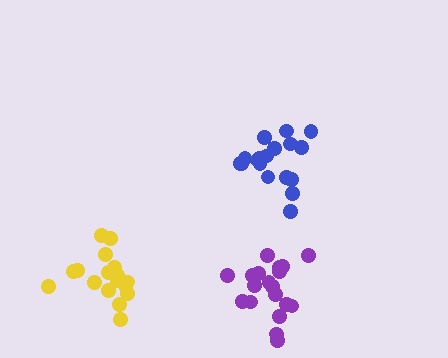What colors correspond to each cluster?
The clusters are colored: purple, yellow, blue.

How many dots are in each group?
Group 1: 19 dots, Group 2: 17 dots, Group 3: 18 dots (54 total).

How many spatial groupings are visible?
There are 3 spatial groupings.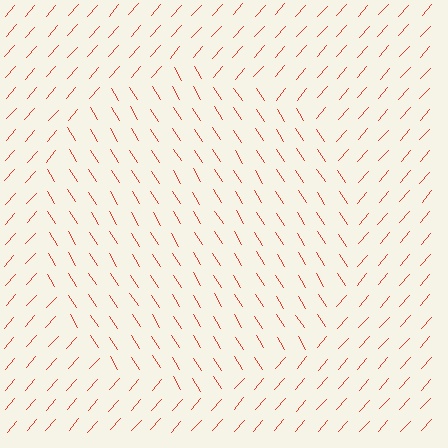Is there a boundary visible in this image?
Yes, there is a texture boundary formed by a change in line orientation.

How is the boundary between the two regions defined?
The boundary is defined purely by a change in line orientation (approximately 73 degrees difference). All lines are the same color and thickness.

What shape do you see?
I see a circle.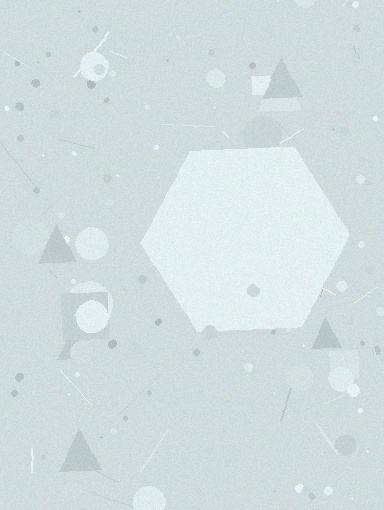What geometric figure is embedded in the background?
A hexagon is embedded in the background.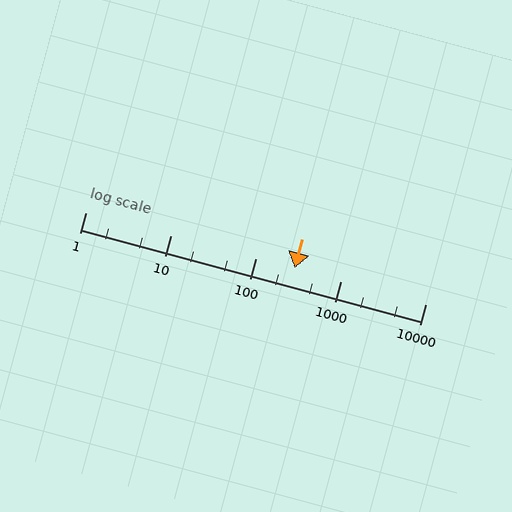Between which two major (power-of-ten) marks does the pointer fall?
The pointer is between 100 and 1000.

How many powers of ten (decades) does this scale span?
The scale spans 4 decades, from 1 to 10000.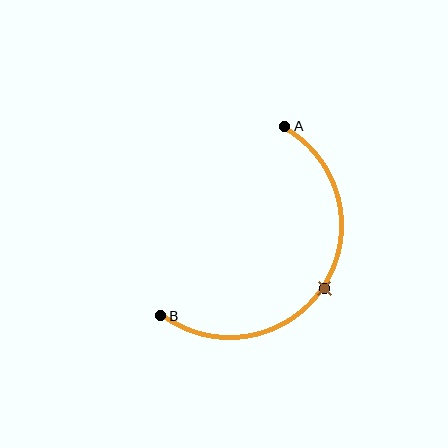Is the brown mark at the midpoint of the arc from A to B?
Yes. The brown mark lies on the arc at equal arc-length from both A and B — it is the arc midpoint.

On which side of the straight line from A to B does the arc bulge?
The arc bulges to the right of the straight line connecting A and B.